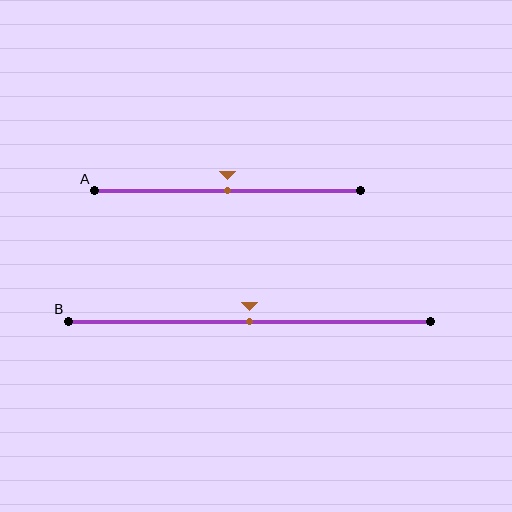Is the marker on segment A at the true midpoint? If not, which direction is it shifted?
Yes, the marker on segment A is at the true midpoint.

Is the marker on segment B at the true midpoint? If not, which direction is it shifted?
Yes, the marker on segment B is at the true midpoint.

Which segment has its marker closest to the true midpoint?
Segment A has its marker closest to the true midpoint.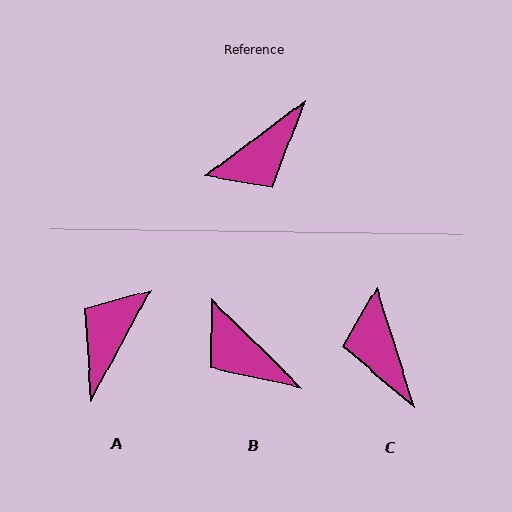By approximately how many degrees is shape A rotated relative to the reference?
Approximately 156 degrees clockwise.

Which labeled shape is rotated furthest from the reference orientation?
A, about 156 degrees away.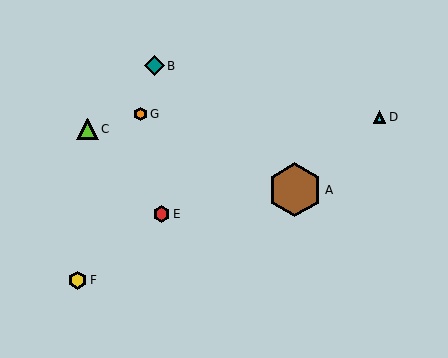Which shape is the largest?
The brown hexagon (labeled A) is the largest.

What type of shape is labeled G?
Shape G is an orange hexagon.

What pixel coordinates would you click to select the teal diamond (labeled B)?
Click at (154, 66) to select the teal diamond B.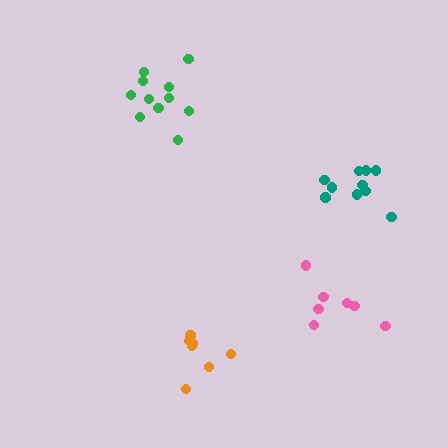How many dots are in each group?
Group 1: 11 dots, Group 2: 7 dots, Group 3: 10 dots, Group 4: 7 dots (35 total).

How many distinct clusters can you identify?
There are 4 distinct clusters.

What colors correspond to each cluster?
The clusters are colored: green, pink, teal, orange.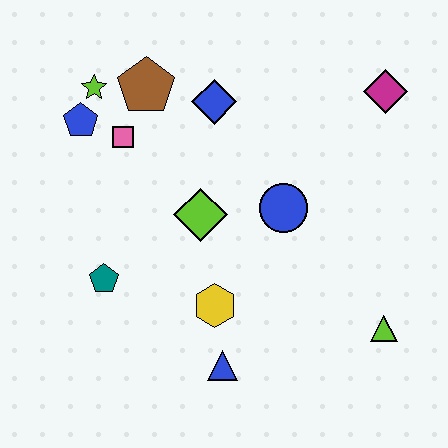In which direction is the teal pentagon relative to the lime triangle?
The teal pentagon is to the left of the lime triangle.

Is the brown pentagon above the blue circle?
Yes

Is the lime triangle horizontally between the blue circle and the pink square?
No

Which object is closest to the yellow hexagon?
The blue triangle is closest to the yellow hexagon.